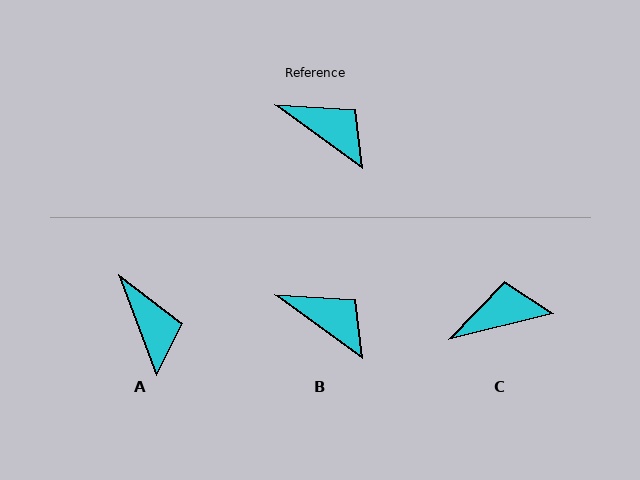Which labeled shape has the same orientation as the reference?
B.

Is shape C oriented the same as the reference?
No, it is off by about 50 degrees.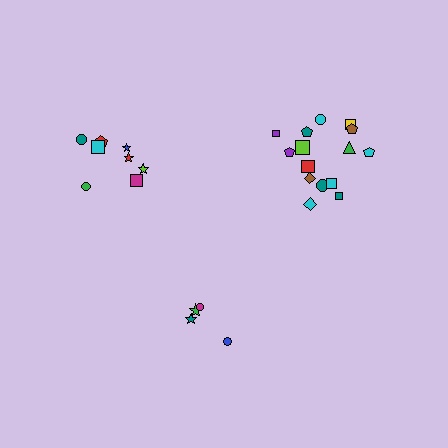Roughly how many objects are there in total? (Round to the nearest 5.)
Roughly 25 objects in total.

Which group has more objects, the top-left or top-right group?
The top-right group.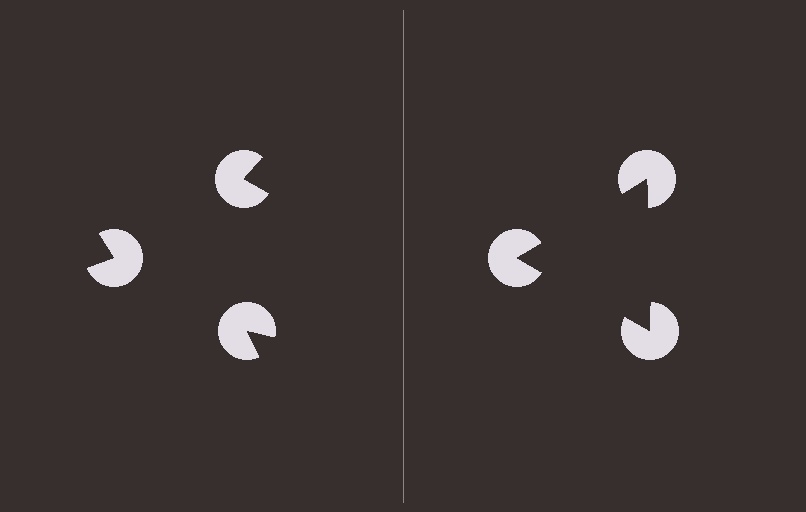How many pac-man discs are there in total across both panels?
6 — 3 on each side.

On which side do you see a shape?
An illusory triangle appears on the right side. On the left side the wedge cuts are rotated, so no coherent shape forms.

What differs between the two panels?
The pac-man discs are positioned identically on both sides; only the wedge orientations differ. On the right they align to a triangle; on the left they are misaligned.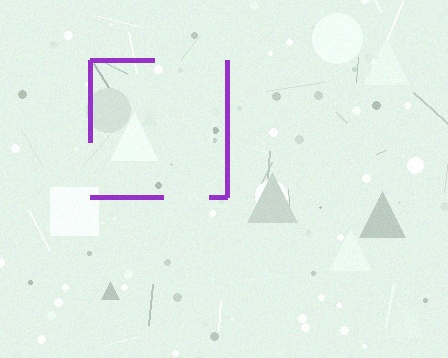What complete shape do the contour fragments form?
The contour fragments form a square.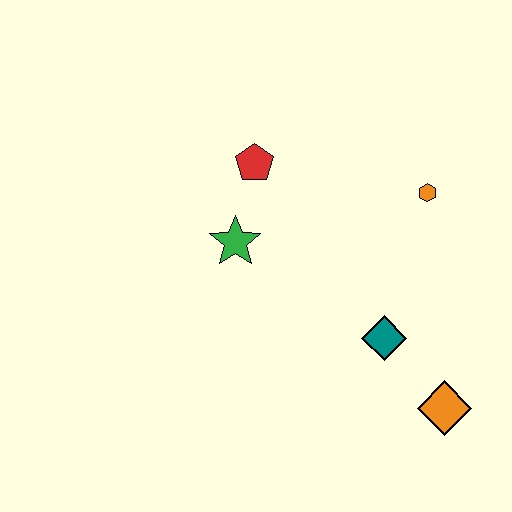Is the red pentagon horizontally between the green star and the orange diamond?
Yes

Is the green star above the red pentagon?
No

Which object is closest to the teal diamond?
The orange diamond is closest to the teal diamond.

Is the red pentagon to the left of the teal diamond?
Yes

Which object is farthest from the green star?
The orange diamond is farthest from the green star.